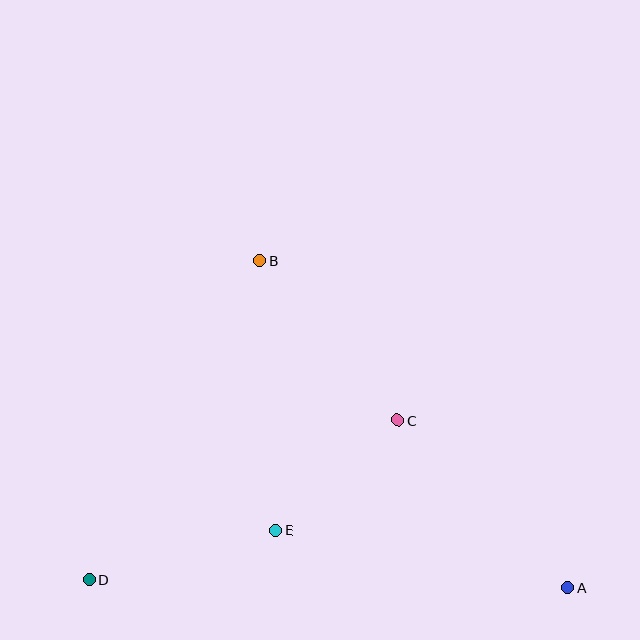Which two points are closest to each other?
Points C and E are closest to each other.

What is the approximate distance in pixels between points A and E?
The distance between A and E is approximately 297 pixels.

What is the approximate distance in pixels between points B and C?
The distance between B and C is approximately 211 pixels.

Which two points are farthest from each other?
Points A and D are farthest from each other.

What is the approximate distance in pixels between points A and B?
The distance between A and B is approximately 449 pixels.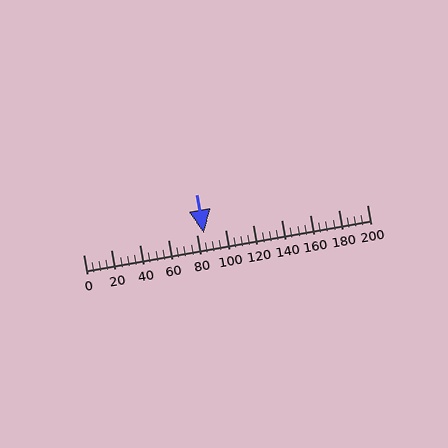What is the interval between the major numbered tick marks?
The major tick marks are spaced 20 units apart.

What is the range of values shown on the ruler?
The ruler shows values from 0 to 200.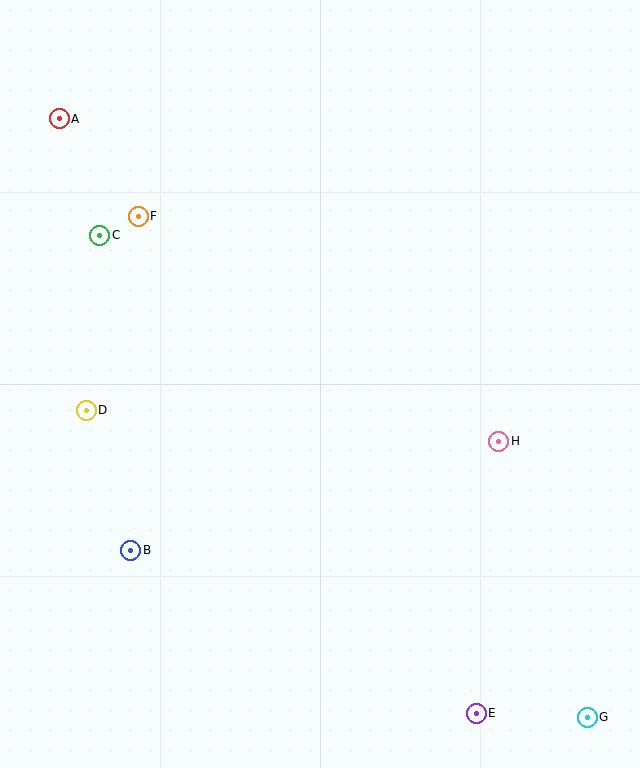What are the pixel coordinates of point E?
Point E is at (476, 713).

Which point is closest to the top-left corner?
Point A is closest to the top-left corner.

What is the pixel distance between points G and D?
The distance between G and D is 588 pixels.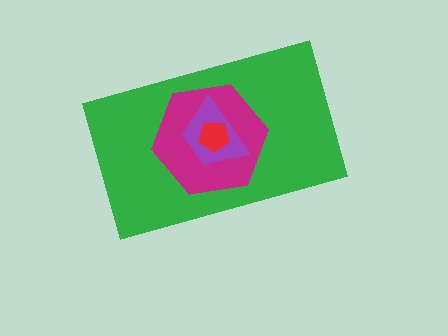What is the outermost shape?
The green rectangle.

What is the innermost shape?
The red pentagon.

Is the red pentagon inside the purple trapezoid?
Yes.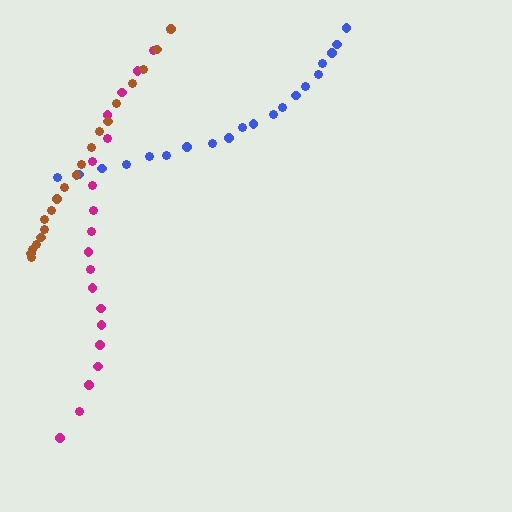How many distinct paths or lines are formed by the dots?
There are 3 distinct paths.